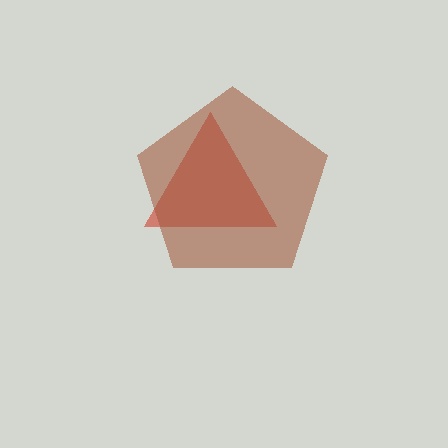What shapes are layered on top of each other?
The layered shapes are: a red triangle, a brown pentagon.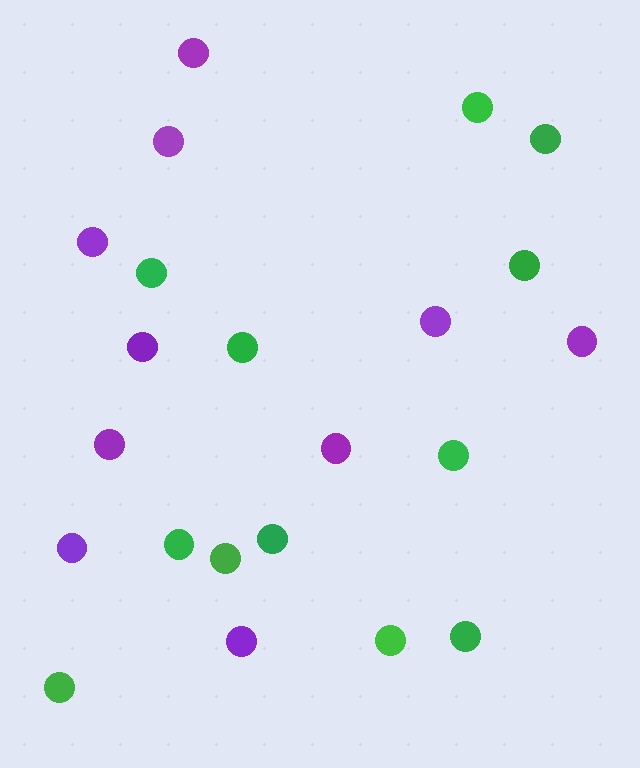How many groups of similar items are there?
There are 2 groups: one group of purple circles (10) and one group of green circles (12).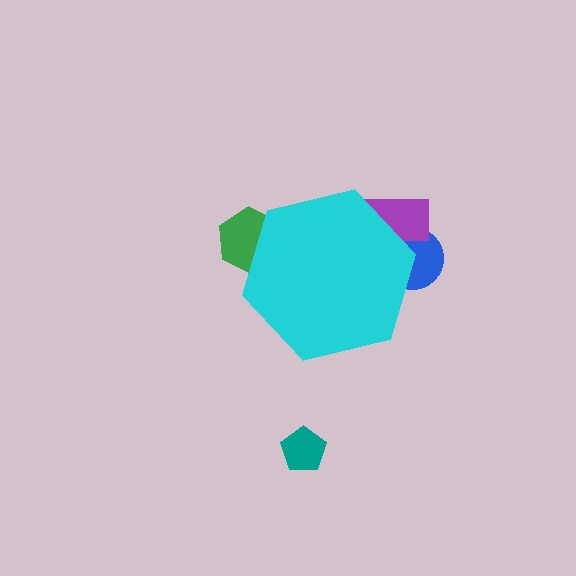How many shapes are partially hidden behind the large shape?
3 shapes are partially hidden.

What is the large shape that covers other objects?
A cyan hexagon.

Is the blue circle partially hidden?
Yes, the blue circle is partially hidden behind the cyan hexagon.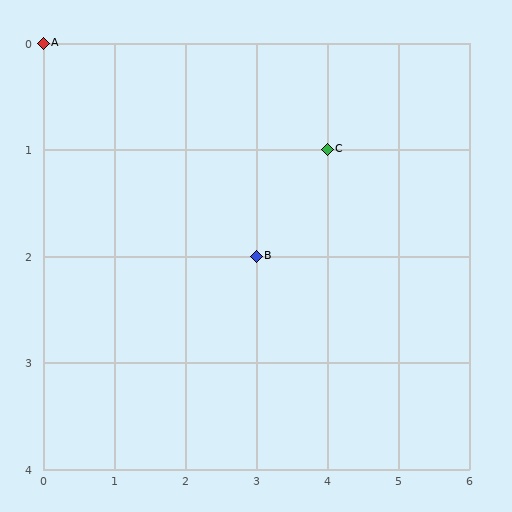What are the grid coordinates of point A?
Point A is at grid coordinates (0, 0).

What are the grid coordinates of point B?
Point B is at grid coordinates (3, 2).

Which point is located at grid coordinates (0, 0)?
Point A is at (0, 0).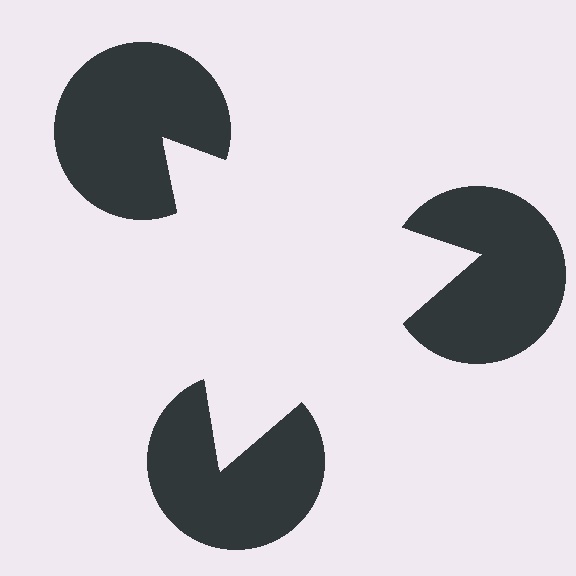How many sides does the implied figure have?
3 sides.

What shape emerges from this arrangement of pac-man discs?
An illusory triangle — its edges are inferred from the aligned wedge cuts in the pac-man discs, not physically drawn.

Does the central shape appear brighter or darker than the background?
It typically appears slightly brighter than the background, even though no actual brightness change is drawn.